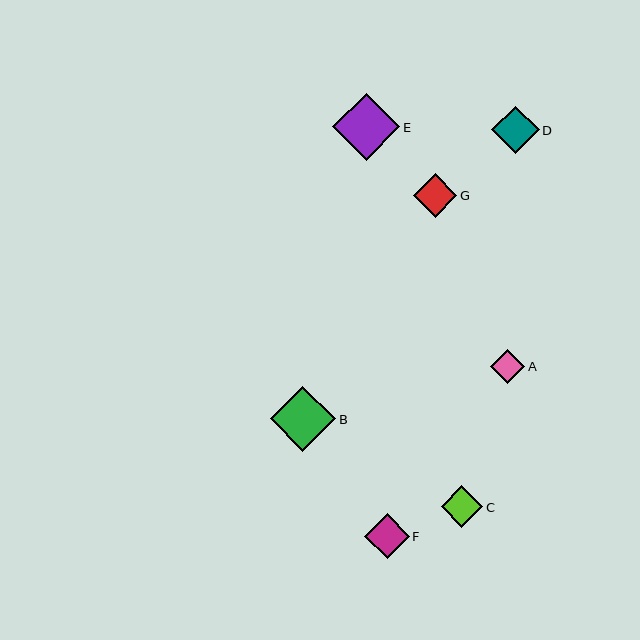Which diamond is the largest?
Diamond E is the largest with a size of approximately 67 pixels.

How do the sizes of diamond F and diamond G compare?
Diamond F and diamond G are approximately the same size.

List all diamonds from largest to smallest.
From largest to smallest: E, B, D, F, G, C, A.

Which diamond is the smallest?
Diamond A is the smallest with a size of approximately 34 pixels.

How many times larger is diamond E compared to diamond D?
Diamond E is approximately 1.4 times the size of diamond D.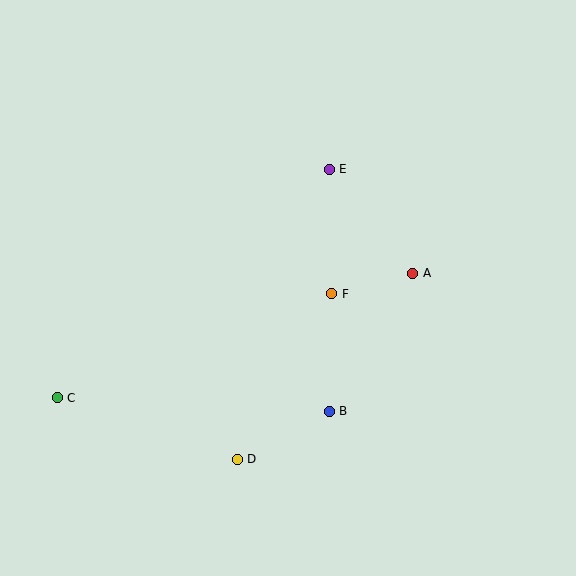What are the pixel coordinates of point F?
Point F is at (332, 294).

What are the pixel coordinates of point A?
Point A is at (413, 273).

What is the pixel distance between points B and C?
The distance between B and C is 272 pixels.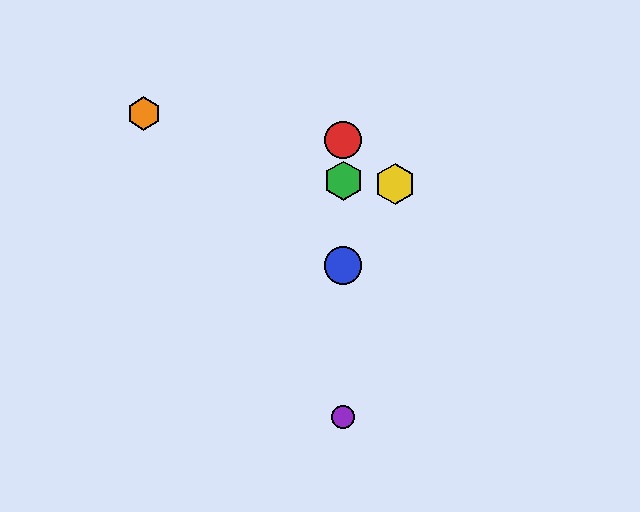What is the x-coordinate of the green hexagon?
The green hexagon is at x≈343.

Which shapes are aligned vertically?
The red circle, the blue circle, the green hexagon, the purple circle are aligned vertically.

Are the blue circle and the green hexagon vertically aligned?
Yes, both are at x≈343.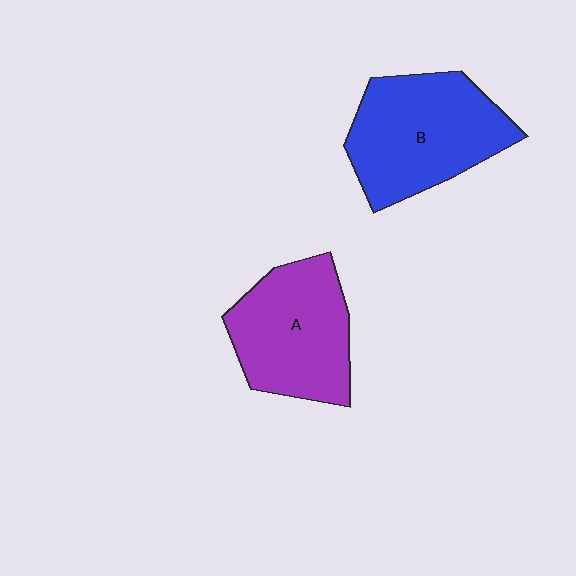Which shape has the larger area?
Shape B (blue).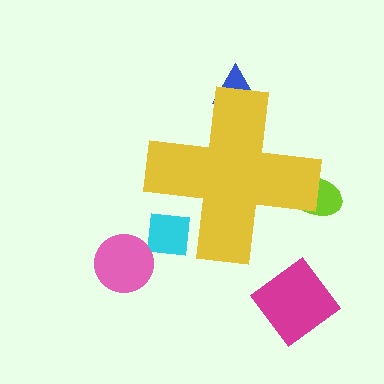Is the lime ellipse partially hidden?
Yes, the lime ellipse is partially hidden behind the yellow cross.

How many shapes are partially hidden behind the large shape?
3 shapes are partially hidden.